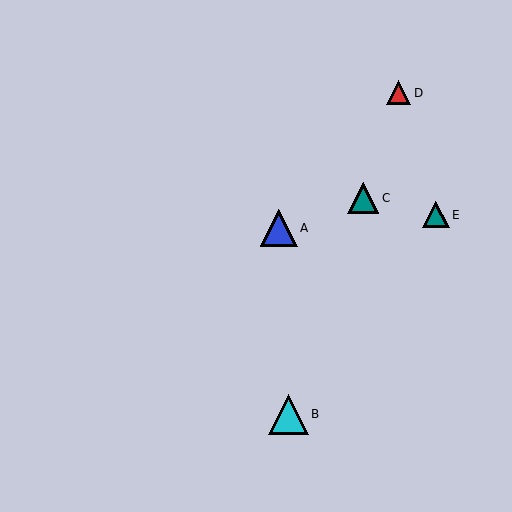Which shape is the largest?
The cyan triangle (labeled B) is the largest.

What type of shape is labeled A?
Shape A is a blue triangle.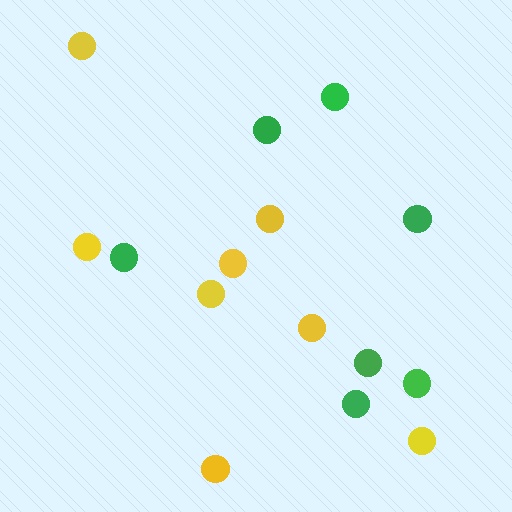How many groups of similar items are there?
There are 2 groups: one group of green circles (7) and one group of yellow circles (8).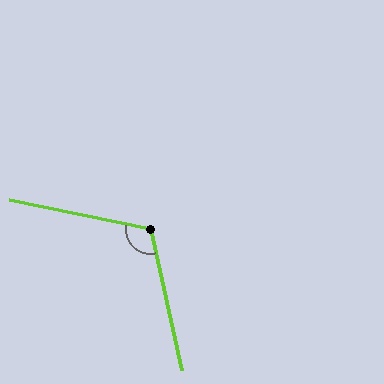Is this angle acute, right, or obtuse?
It is obtuse.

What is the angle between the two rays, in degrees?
Approximately 114 degrees.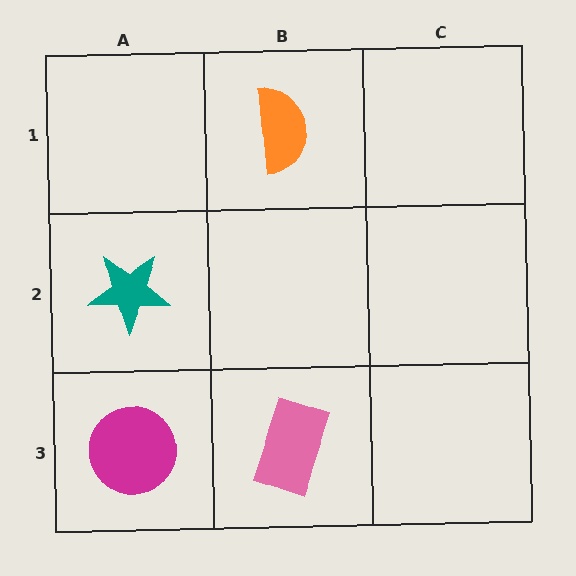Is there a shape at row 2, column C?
No, that cell is empty.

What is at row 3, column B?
A pink rectangle.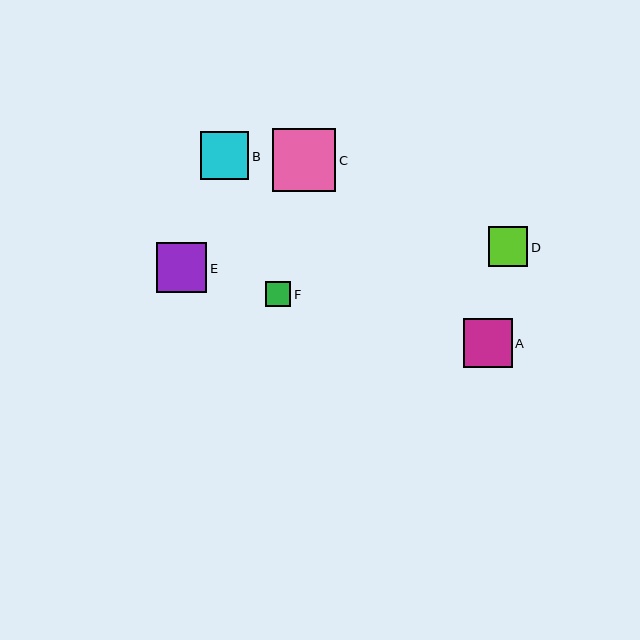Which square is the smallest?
Square F is the smallest with a size of approximately 25 pixels.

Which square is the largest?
Square C is the largest with a size of approximately 63 pixels.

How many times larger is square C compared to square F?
Square C is approximately 2.5 times the size of square F.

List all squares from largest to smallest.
From largest to smallest: C, E, A, B, D, F.